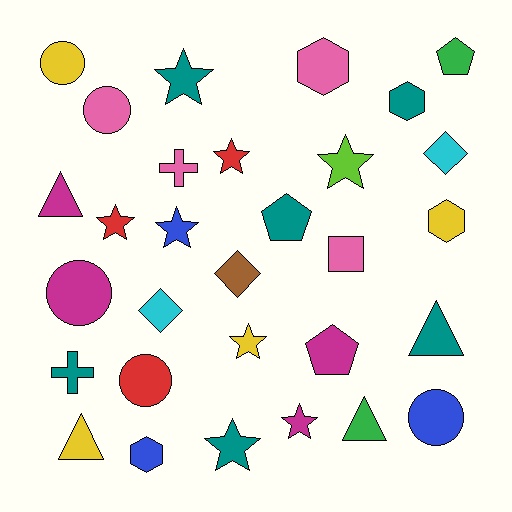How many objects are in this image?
There are 30 objects.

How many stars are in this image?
There are 8 stars.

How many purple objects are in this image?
There are no purple objects.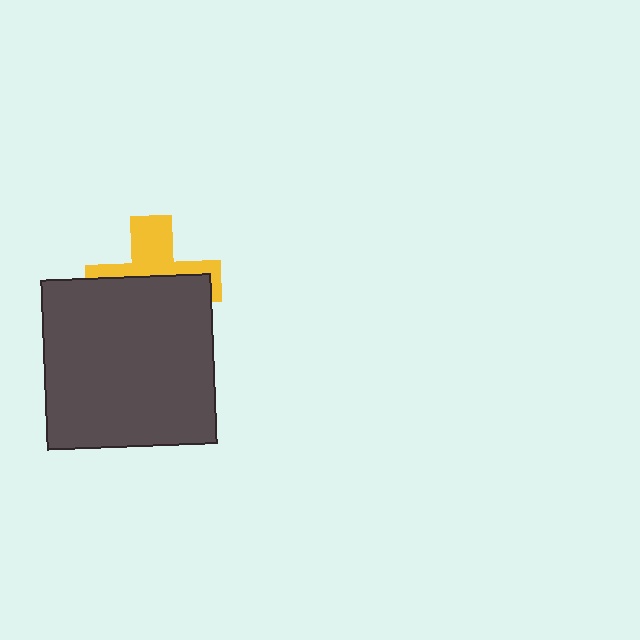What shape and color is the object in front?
The object in front is a dark gray square.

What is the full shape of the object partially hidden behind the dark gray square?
The partially hidden object is a yellow cross.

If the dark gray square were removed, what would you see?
You would see the complete yellow cross.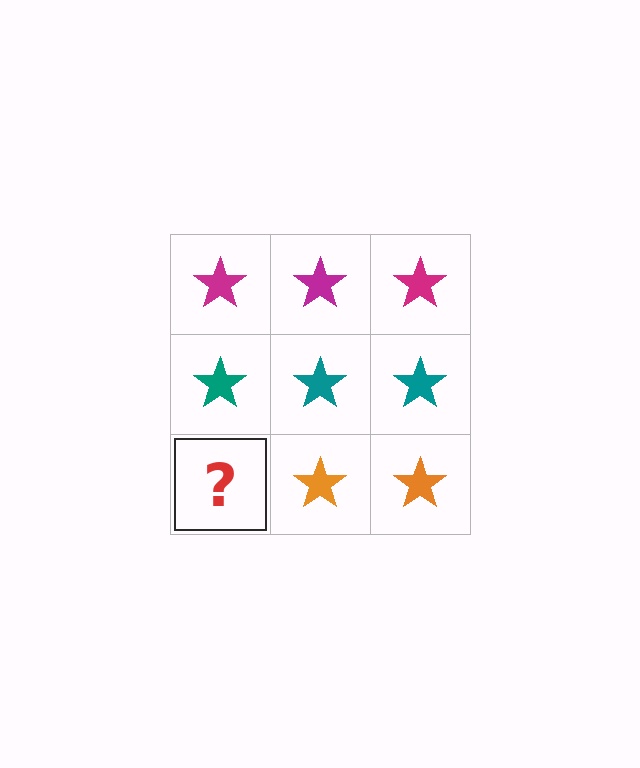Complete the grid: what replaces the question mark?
The question mark should be replaced with an orange star.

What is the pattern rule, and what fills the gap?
The rule is that each row has a consistent color. The gap should be filled with an orange star.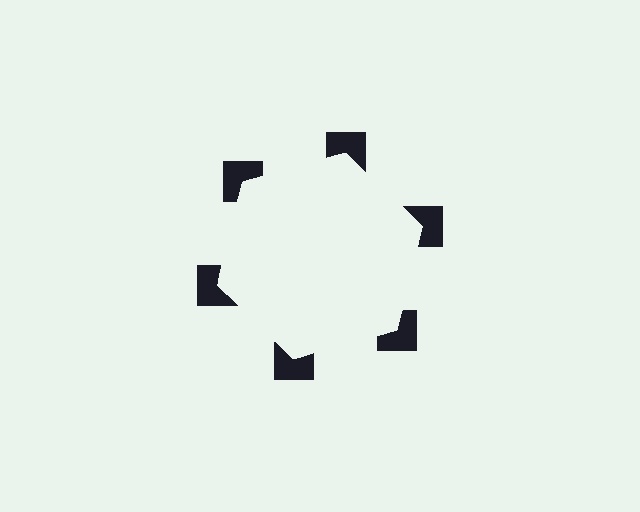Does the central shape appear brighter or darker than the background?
It typically appears slightly brighter than the background, even though no actual brightness change is drawn.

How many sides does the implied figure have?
6 sides.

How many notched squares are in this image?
There are 6 — one at each vertex of the illusory hexagon.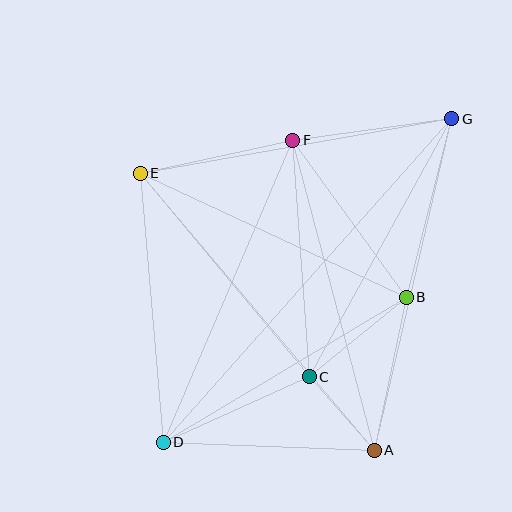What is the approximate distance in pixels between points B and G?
The distance between B and G is approximately 184 pixels.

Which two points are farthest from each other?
Points D and G are farthest from each other.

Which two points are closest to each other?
Points A and C are closest to each other.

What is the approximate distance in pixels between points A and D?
The distance between A and D is approximately 211 pixels.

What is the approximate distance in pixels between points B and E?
The distance between B and E is approximately 294 pixels.